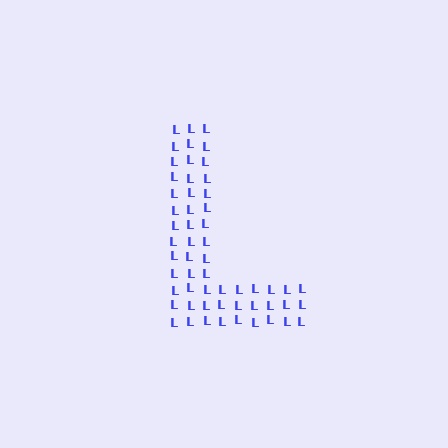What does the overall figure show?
The overall figure shows the letter L.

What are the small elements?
The small elements are letter L's.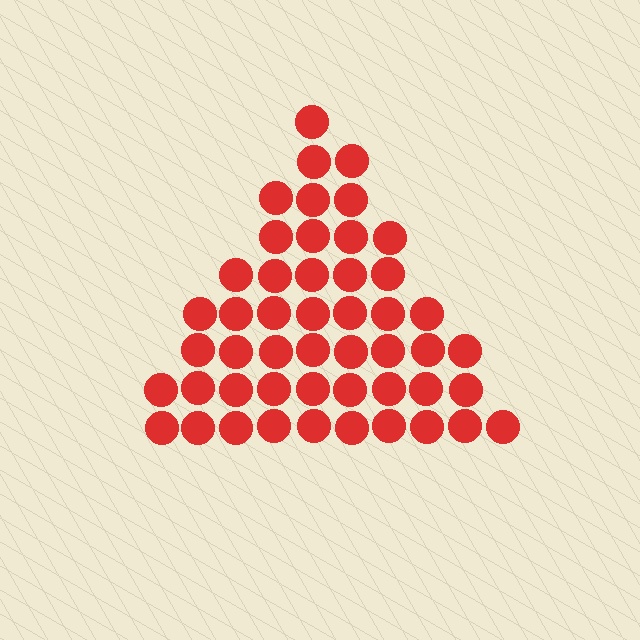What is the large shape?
The large shape is a triangle.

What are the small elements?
The small elements are circles.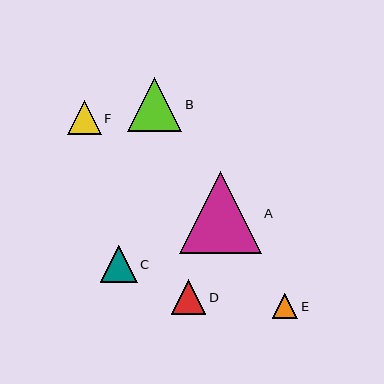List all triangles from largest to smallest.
From largest to smallest: A, B, C, D, F, E.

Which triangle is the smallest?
Triangle E is the smallest with a size of approximately 25 pixels.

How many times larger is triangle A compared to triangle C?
Triangle A is approximately 2.2 times the size of triangle C.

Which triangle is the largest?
Triangle A is the largest with a size of approximately 82 pixels.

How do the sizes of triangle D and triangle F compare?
Triangle D and triangle F are approximately the same size.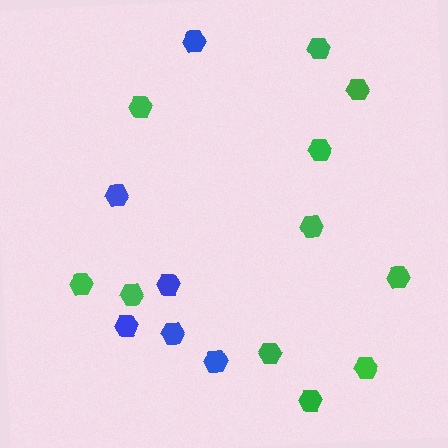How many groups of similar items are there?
There are 2 groups: one group of green hexagons (11) and one group of blue hexagons (6).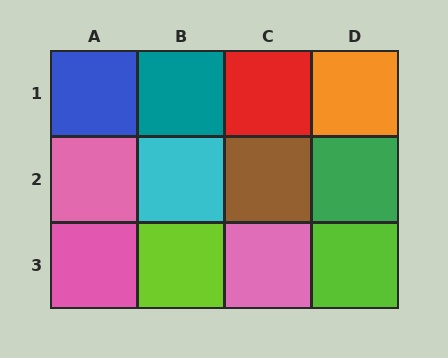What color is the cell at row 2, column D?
Green.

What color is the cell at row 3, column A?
Pink.